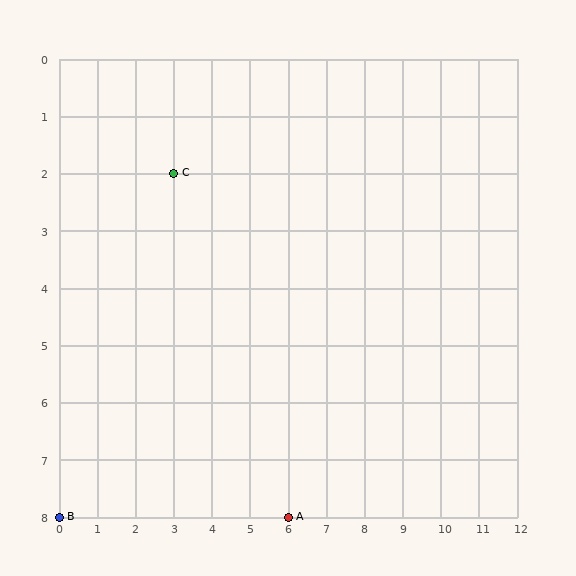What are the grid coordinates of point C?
Point C is at grid coordinates (3, 2).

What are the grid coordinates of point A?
Point A is at grid coordinates (6, 8).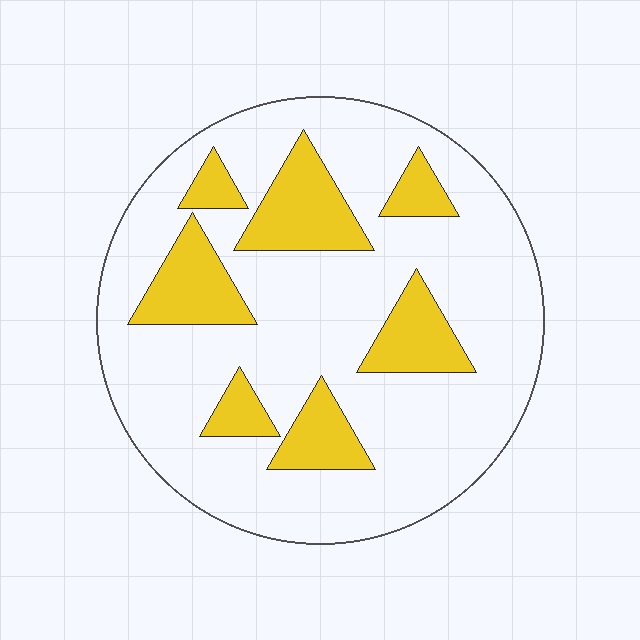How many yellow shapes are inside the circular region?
7.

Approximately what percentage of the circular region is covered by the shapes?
Approximately 25%.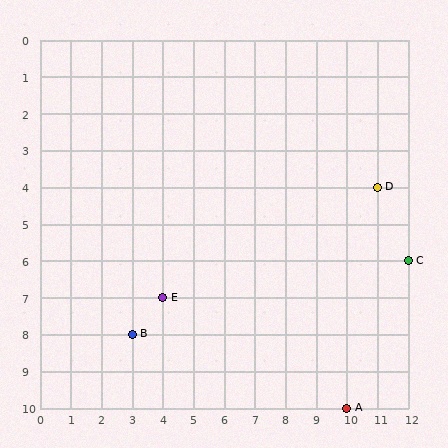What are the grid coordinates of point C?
Point C is at grid coordinates (12, 6).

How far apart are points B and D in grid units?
Points B and D are 8 columns and 4 rows apart (about 8.9 grid units diagonally).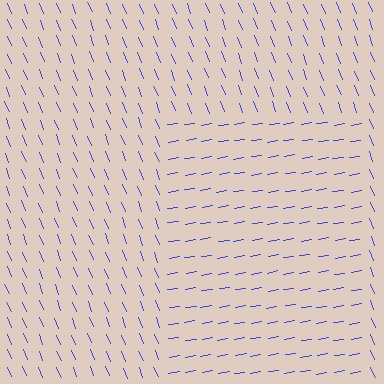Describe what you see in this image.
The image is filled with small blue line segments. A rectangle region in the image has lines oriented differently from the surrounding lines, creating a visible texture boundary.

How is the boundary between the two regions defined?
The boundary is defined purely by a change in line orientation (approximately 77 degrees difference). All lines are the same color and thickness.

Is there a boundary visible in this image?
Yes, there is a texture boundary formed by a change in line orientation.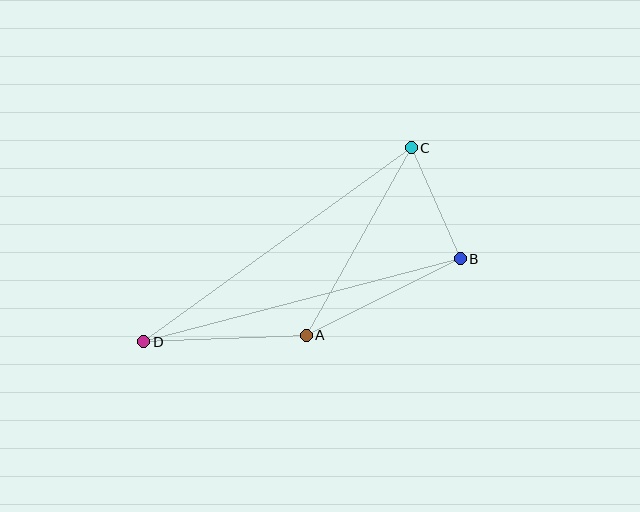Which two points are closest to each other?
Points B and C are closest to each other.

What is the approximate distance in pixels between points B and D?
The distance between B and D is approximately 327 pixels.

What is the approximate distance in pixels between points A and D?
The distance between A and D is approximately 163 pixels.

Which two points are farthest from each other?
Points C and D are farthest from each other.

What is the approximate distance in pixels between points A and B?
The distance between A and B is approximately 172 pixels.